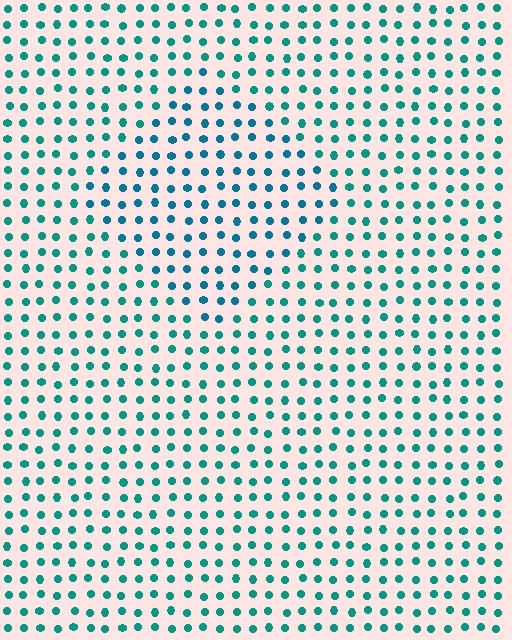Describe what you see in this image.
The image is filled with small teal elements in a uniform arrangement. A diamond-shaped region is visible where the elements are tinted to a slightly different hue, forming a subtle color boundary.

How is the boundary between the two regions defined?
The boundary is defined purely by a slight shift in hue (about 23 degrees). Spacing, size, and orientation are identical on both sides.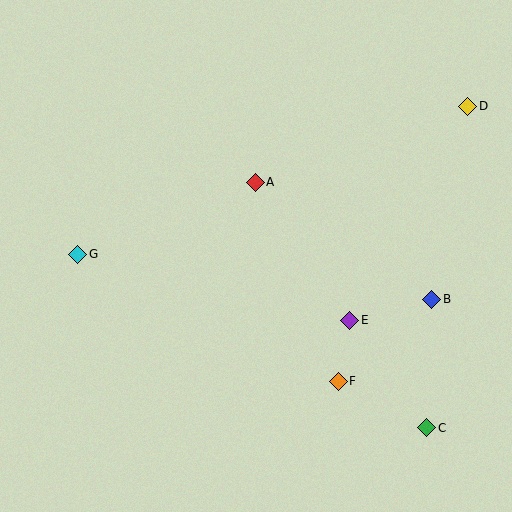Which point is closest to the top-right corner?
Point D is closest to the top-right corner.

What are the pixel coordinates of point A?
Point A is at (255, 182).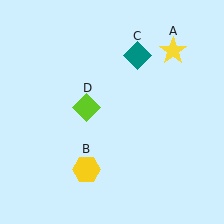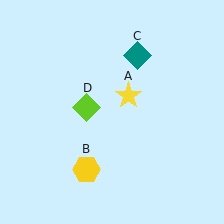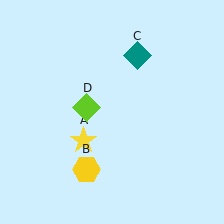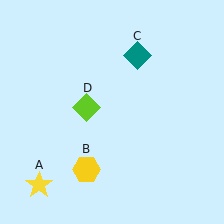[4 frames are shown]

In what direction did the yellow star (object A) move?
The yellow star (object A) moved down and to the left.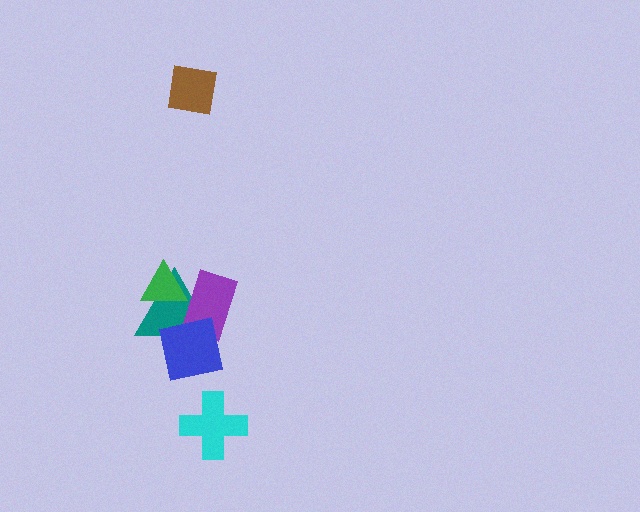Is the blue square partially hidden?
No, no other shape covers it.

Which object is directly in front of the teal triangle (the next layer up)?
The purple rectangle is directly in front of the teal triangle.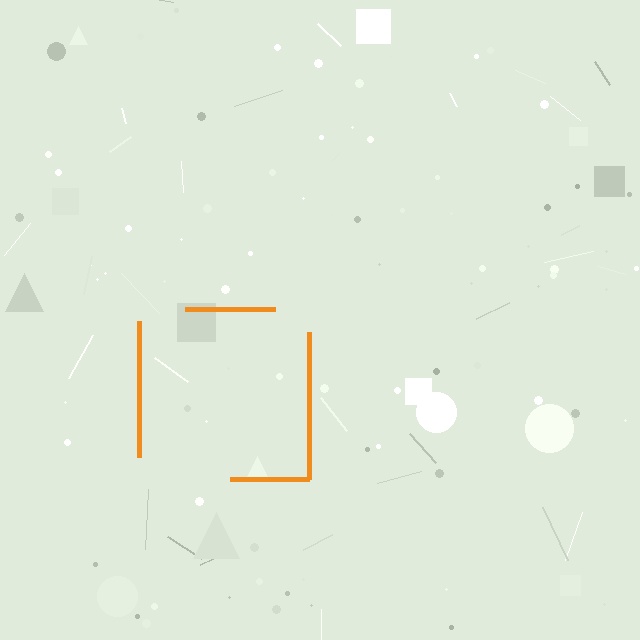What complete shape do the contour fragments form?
The contour fragments form a square.